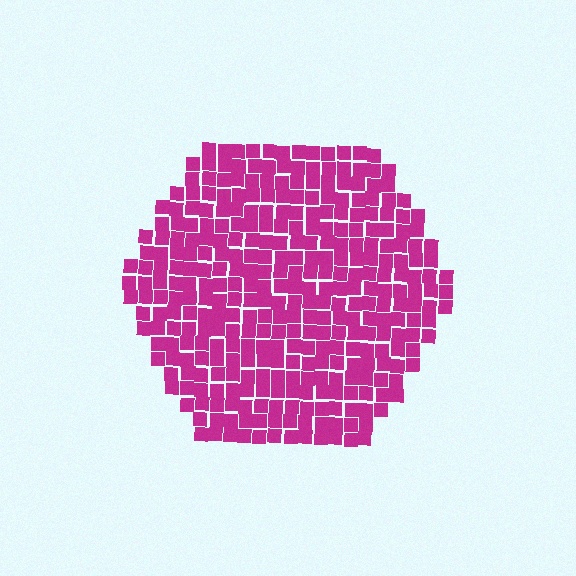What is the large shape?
The large shape is a hexagon.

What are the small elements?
The small elements are squares.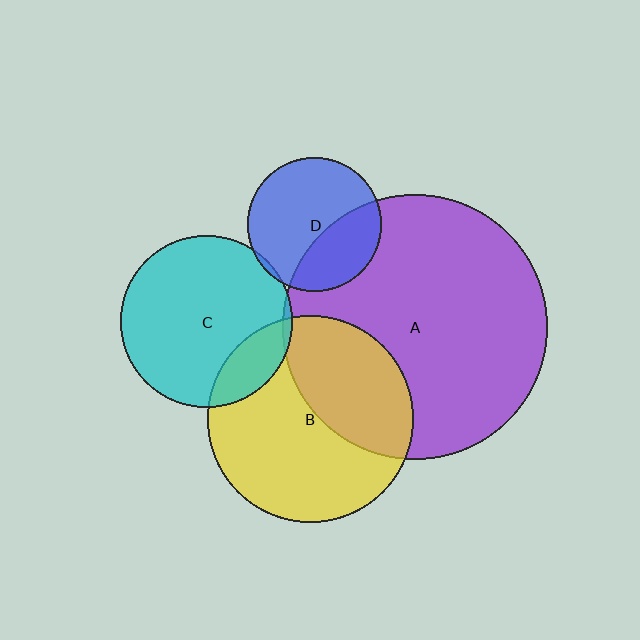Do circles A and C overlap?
Yes.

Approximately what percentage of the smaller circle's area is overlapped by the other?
Approximately 5%.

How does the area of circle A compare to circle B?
Approximately 1.6 times.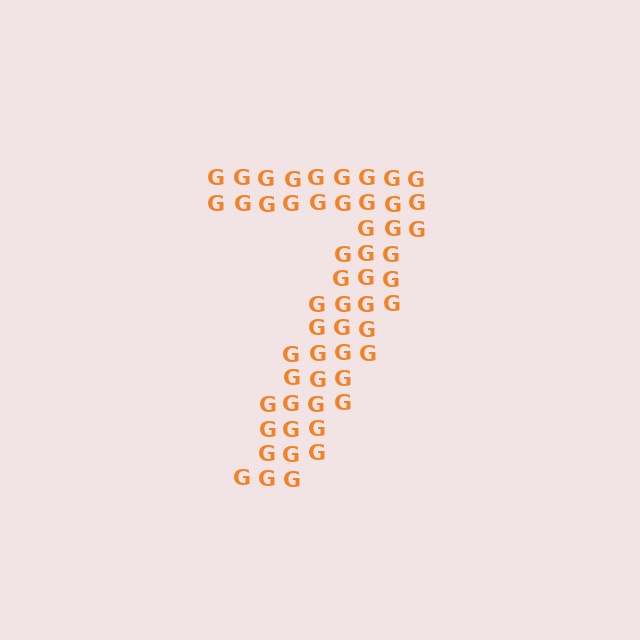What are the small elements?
The small elements are letter G's.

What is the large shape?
The large shape is the digit 7.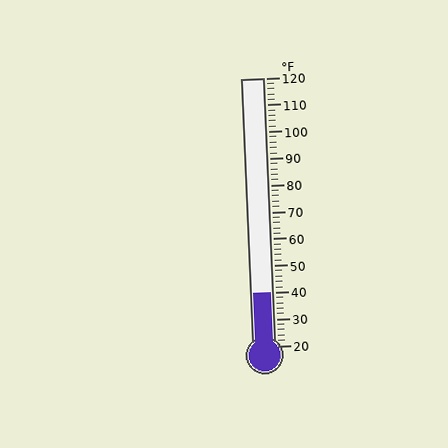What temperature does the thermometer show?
The thermometer shows approximately 40°F.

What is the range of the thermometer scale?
The thermometer scale ranges from 20°F to 120°F.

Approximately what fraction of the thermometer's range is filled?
The thermometer is filled to approximately 20% of its range.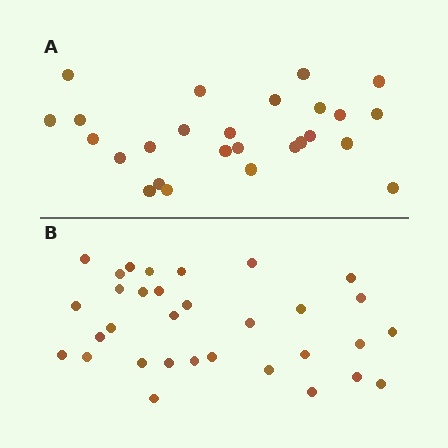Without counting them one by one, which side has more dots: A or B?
Region B (the bottom region) has more dots.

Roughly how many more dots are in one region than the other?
Region B has about 6 more dots than region A.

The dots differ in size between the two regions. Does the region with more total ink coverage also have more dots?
No. Region A has more total ink coverage because its dots are larger, but region B actually contains more individual dots. Total area can be misleading — the number of items is what matters here.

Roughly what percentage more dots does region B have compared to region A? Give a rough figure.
About 25% more.